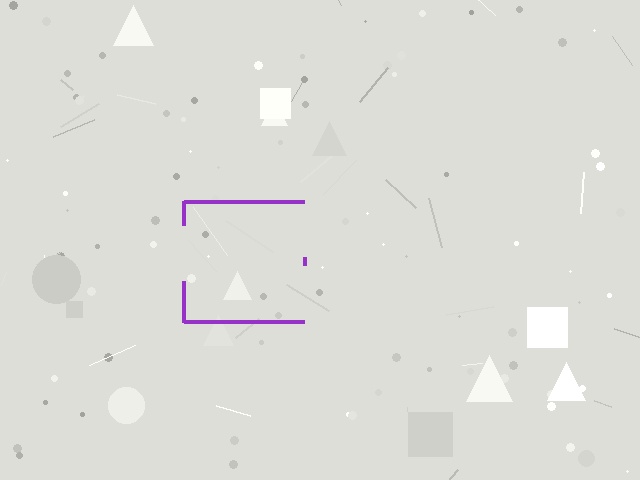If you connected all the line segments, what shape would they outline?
They would outline a square.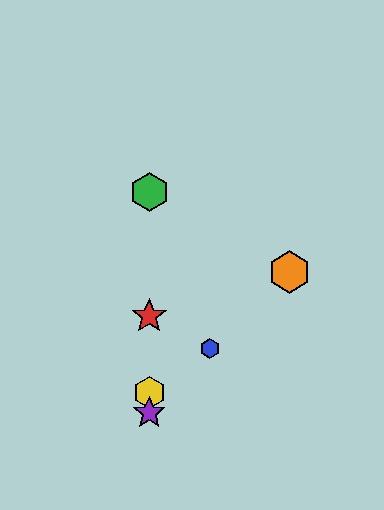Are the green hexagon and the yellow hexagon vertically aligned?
Yes, both are at x≈149.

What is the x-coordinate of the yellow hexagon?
The yellow hexagon is at x≈149.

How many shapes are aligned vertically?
4 shapes (the red star, the green hexagon, the yellow hexagon, the purple star) are aligned vertically.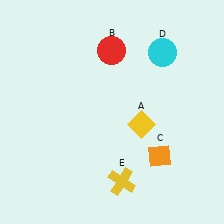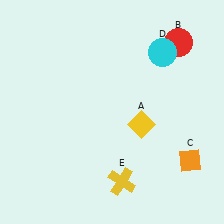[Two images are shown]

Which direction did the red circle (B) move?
The red circle (B) moved right.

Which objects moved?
The objects that moved are: the red circle (B), the orange diamond (C).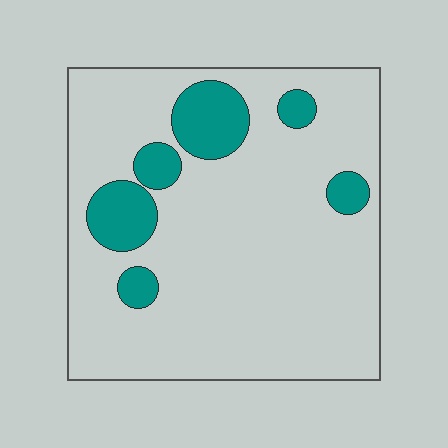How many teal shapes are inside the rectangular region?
6.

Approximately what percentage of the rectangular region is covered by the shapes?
Approximately 15%.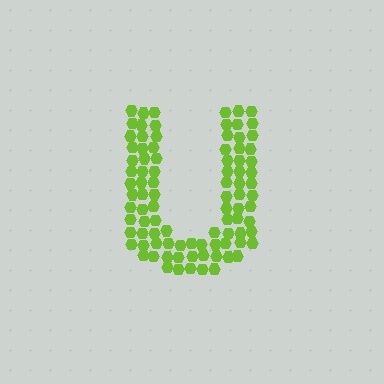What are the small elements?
The small elements are hexagons.